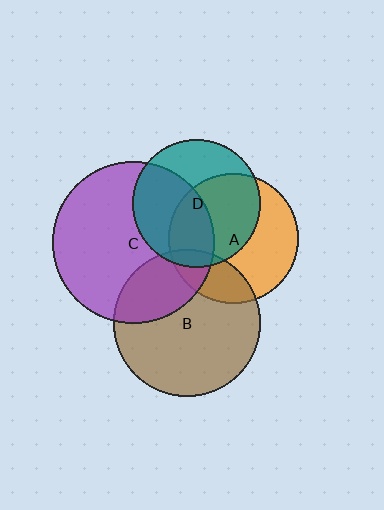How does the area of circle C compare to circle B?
Approximately 1.2 times.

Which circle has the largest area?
Circle C (purple).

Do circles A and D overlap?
Yes.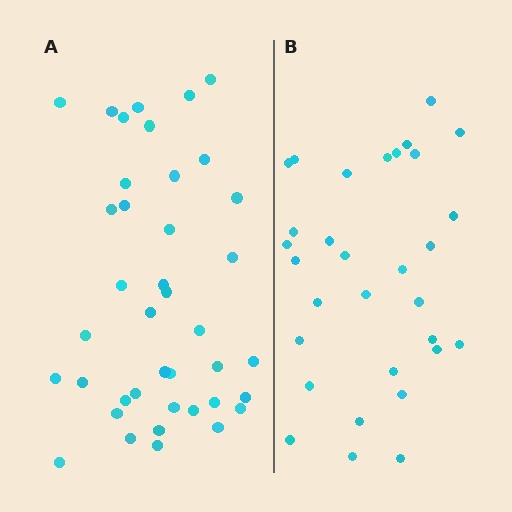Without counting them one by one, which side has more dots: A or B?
Region A (the left region) has more dots.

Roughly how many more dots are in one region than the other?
Region A has roughly 8 or so more dots than region B.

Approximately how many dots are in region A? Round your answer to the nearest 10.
About 40 dots.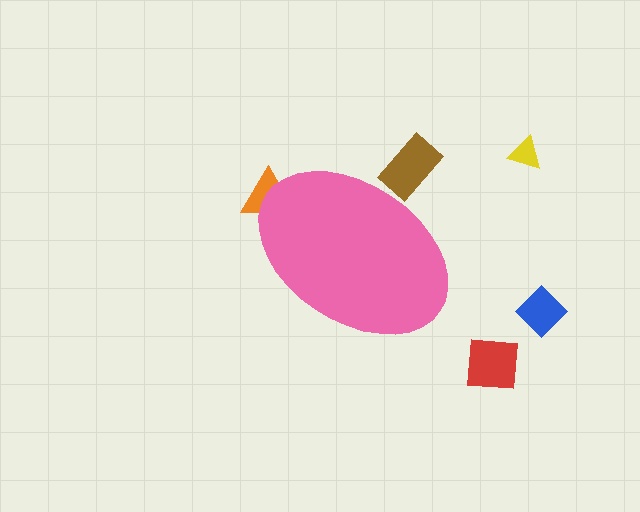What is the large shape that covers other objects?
A pink ellipse.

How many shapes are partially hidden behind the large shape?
2 shapes are partially hidden.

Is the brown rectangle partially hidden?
Yes, the brown rectangle is partially hidden behind the pink ellipse.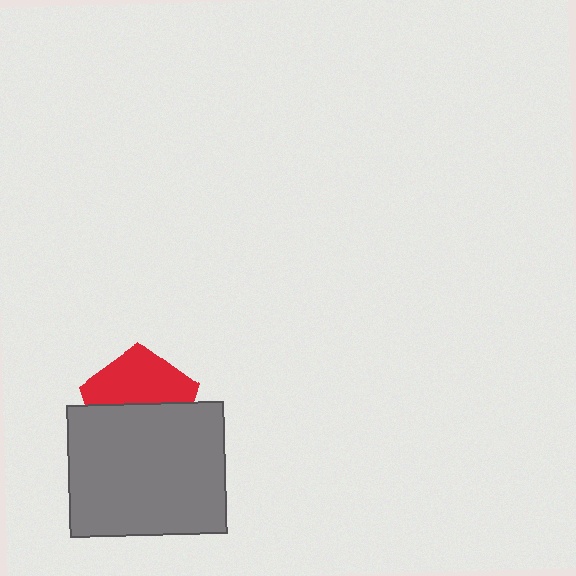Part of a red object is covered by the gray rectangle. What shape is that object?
It is a pentagon.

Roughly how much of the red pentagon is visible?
About half of it is visible (roughly 49%).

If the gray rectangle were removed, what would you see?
You would see the complete red pentagon.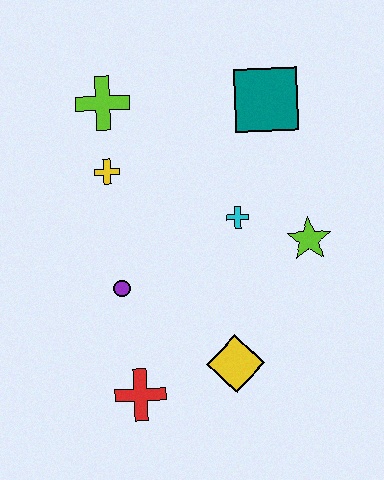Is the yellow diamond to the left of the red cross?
No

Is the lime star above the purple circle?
Yes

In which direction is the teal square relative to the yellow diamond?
The teal square is above the yellow diamond.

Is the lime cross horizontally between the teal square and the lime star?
No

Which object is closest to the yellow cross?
The lime cross is closest to the yellow cross.